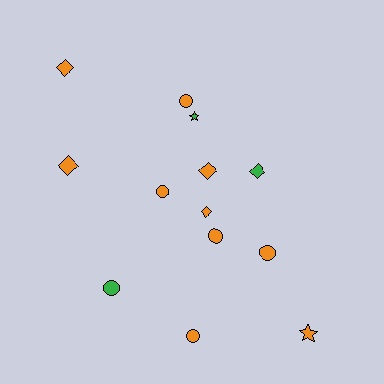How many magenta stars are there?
There are no magenta stars.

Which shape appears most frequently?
Circle, with 6 objects.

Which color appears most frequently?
Orange, with 10 objects.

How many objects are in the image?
There are 13 objects.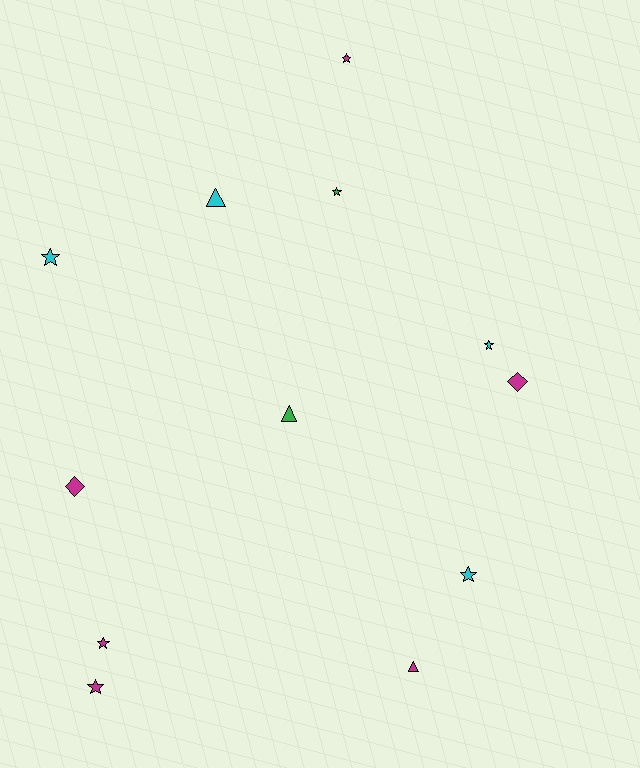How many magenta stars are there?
There are 3 magenta stars.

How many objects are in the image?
There are 12 objects.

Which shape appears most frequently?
Star, with 7 objects.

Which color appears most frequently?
Magenta, with 6 objects.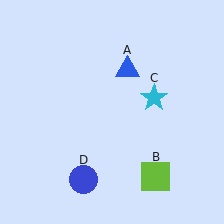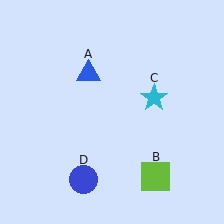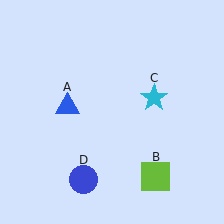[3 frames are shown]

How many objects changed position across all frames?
1 object changed position: blue triangle (object A).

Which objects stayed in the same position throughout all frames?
Lime square (object B) and cyan star (object C) and blue circle (object D) remained stationary.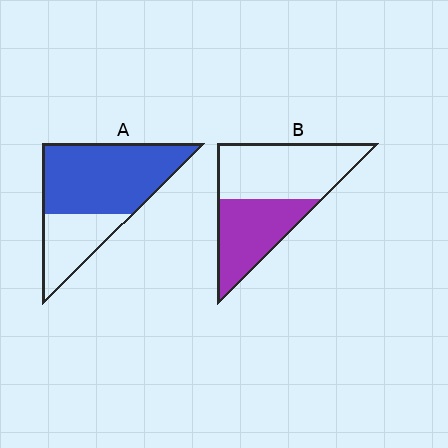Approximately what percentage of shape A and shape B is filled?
A is approximately 70% and B is approximately 45%.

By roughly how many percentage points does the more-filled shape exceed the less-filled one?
By roughly 25 percentage points (A over B).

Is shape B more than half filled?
No.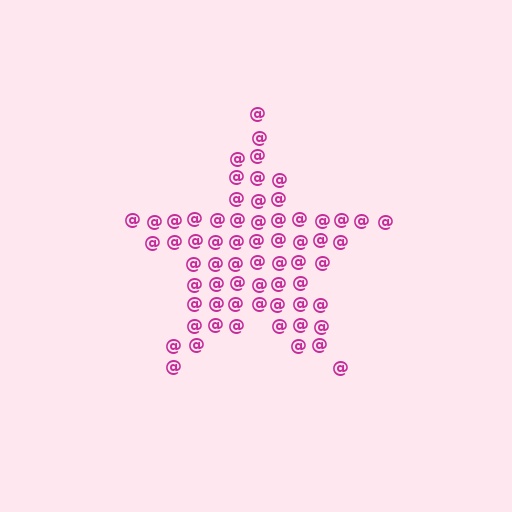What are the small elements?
The small elements are at signs.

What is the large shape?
The large shape is a star.